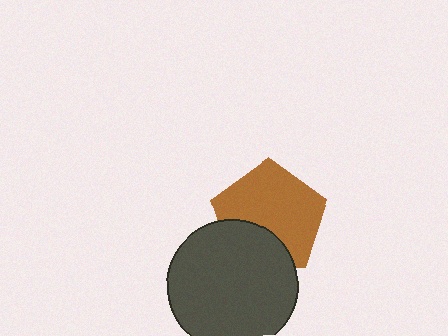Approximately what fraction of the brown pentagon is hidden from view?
Roughly 30% of the brown pentagon is hidden behind the dark gray circle.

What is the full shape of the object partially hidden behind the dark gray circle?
The partially hidden object is a brown pentagon.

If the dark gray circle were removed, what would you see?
You would see the complete brown pentagon.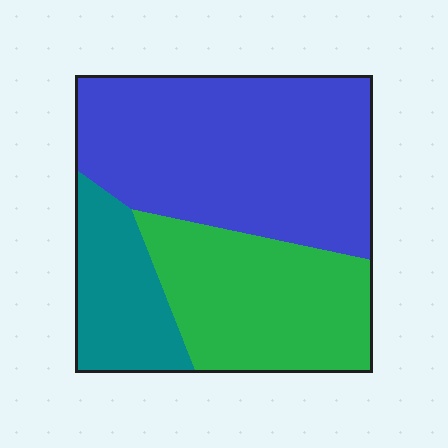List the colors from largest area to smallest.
From largest to smallest: blue, green, teal.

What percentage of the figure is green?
Green takes up about one third (1/3) of the figure.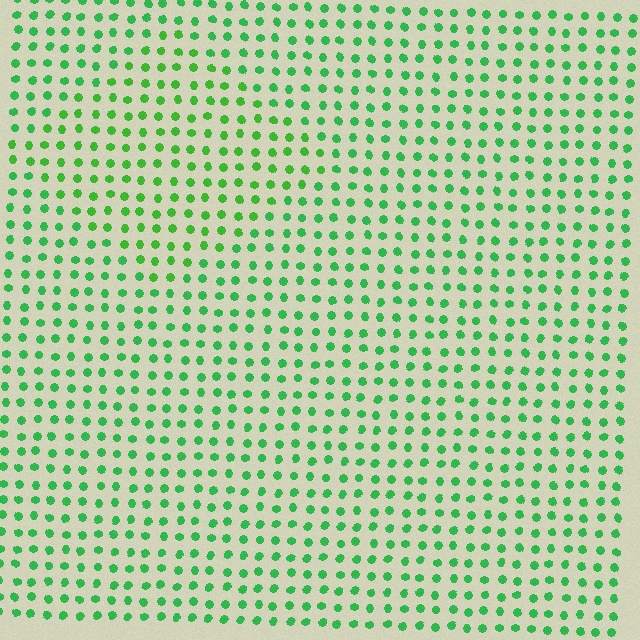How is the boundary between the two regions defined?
The boundary is defined purely by a slight shift in hue (about 18 degrees). Spacing, size, and orientation are identical on both sides.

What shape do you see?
I see a diamond.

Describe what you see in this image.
The image is filled with small green elements in a uniform arrangement. A diamond-shaped region is visible where the elements are tinted to a slightly different hue, forming a subtle color boundary.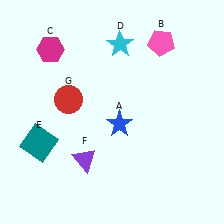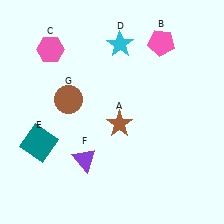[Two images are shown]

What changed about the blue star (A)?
In Image 1, A is blue. In Image 2, it changed to brown.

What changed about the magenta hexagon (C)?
In Image 1, C is magenta. In Image 2, it changed to pink.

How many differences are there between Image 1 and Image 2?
There are 3 differences between the two images.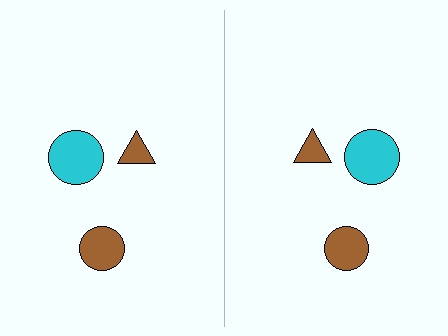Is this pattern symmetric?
Yes, this pattern has bilateral (reflection) symmetry.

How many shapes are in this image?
There are 6 shapes in this image.